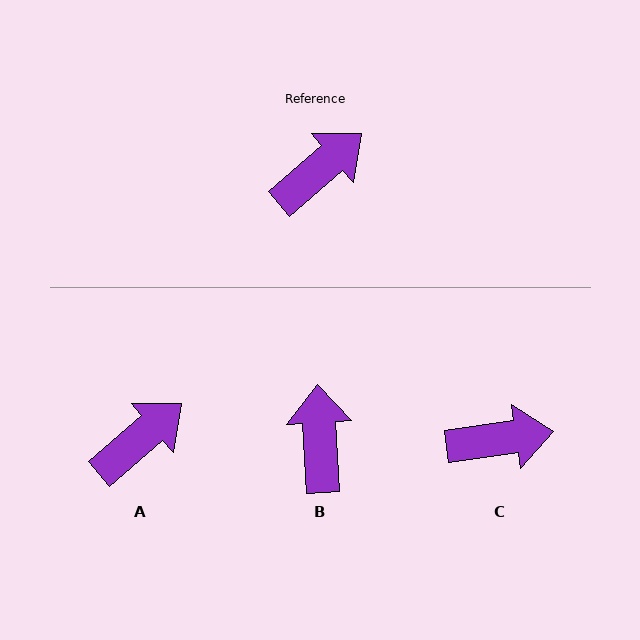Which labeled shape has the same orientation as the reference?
A.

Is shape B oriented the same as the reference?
No, it is off by about 53 degrees.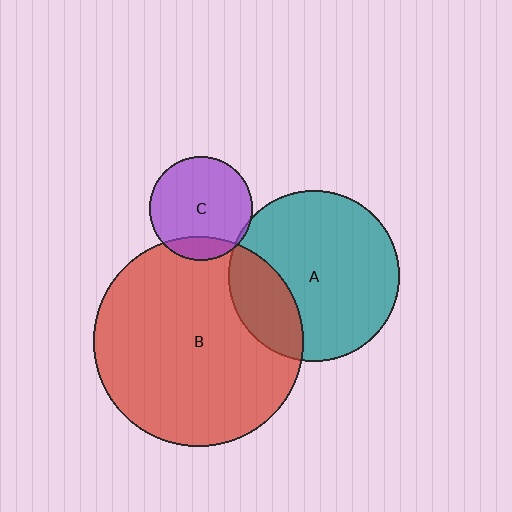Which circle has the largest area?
Circle B (red).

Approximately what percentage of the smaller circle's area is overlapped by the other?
Approximately 15%.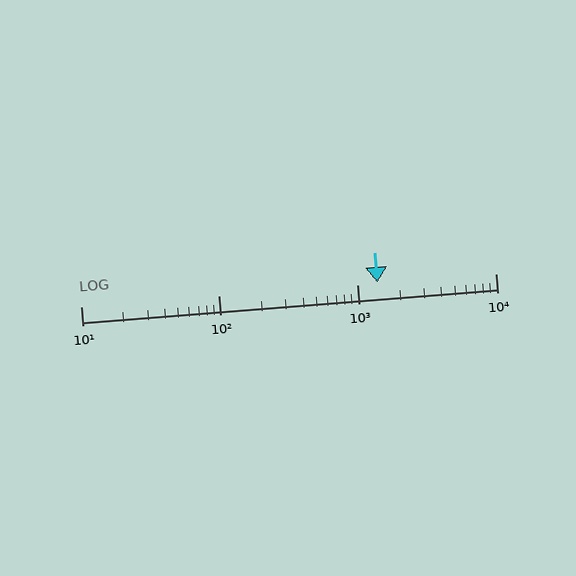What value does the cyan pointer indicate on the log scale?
The pointer indicates approximately 1400.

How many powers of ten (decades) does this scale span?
The scale spans 3 decades, from 10 to 10000.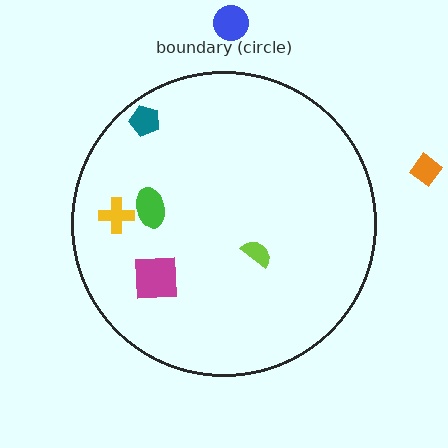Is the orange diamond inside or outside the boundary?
Outside.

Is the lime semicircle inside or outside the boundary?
Inside.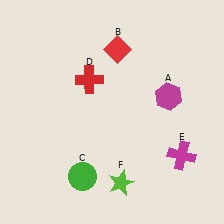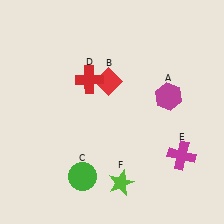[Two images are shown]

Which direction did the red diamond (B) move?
The red diamond (B) moved down.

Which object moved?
The red diamond (B) moved down.